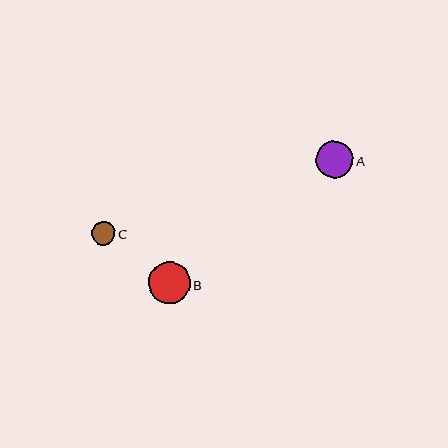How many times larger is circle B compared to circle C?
Circle B is approximately 1.8 times the size of circle C.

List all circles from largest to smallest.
From largest to smallest: B, A, C.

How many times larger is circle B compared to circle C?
Circle B is approximately 1.8 times the size of circle C.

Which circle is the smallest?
Circle C is the smallest with a size of approximately 23 pixels.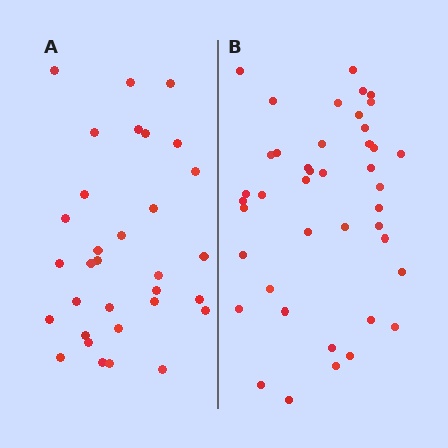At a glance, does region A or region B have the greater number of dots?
Region B (the right region) has more dots.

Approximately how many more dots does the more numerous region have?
Region B has roughly 10 or so more dots than region A.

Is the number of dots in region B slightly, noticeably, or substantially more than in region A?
Region B has noticeably more, but not dramatically so. The ratio is roughly 1.3 to 1.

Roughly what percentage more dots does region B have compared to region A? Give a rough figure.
About 30% more.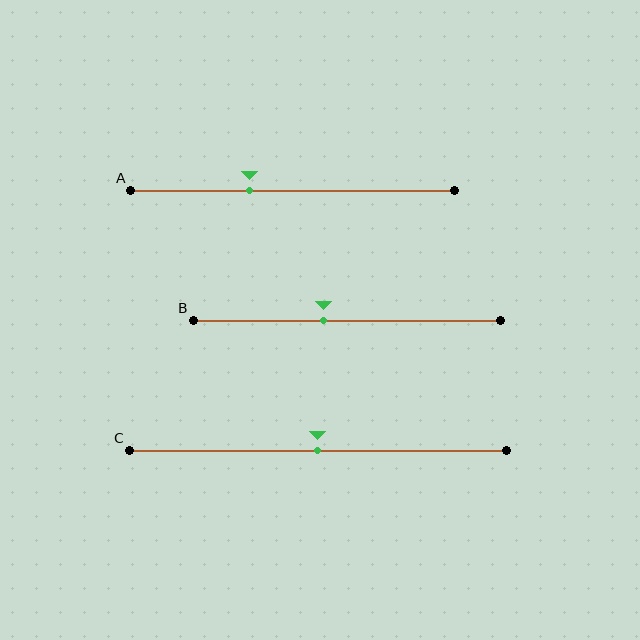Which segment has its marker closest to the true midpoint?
Segment C has its marker closest to the true midpoint.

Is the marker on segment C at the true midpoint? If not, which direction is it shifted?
Yes, the marker on segment C is at the true midpoint.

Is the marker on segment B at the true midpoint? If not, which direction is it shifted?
No, the marker on segment B is shifted to the left by about 8% of the segment length.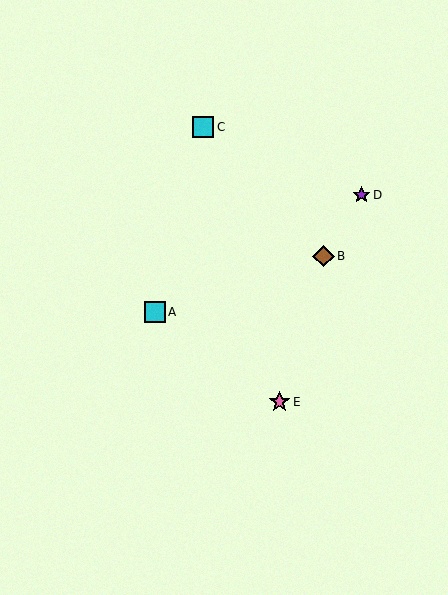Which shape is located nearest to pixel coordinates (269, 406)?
The pink star (labeled E) at (280, 402) is nearest to that location.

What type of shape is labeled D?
Shape D is a purple star.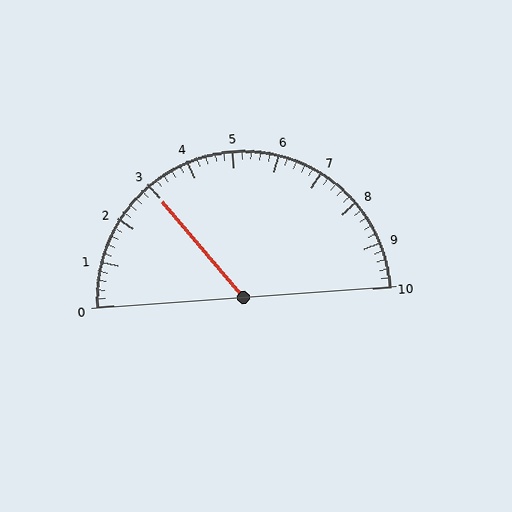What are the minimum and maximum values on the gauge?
The gauge ranges from 0 to 10.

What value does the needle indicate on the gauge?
The needle indicates approximately 3.0.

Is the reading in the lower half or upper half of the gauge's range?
The reading is in the lower half of the range (0 to 10).